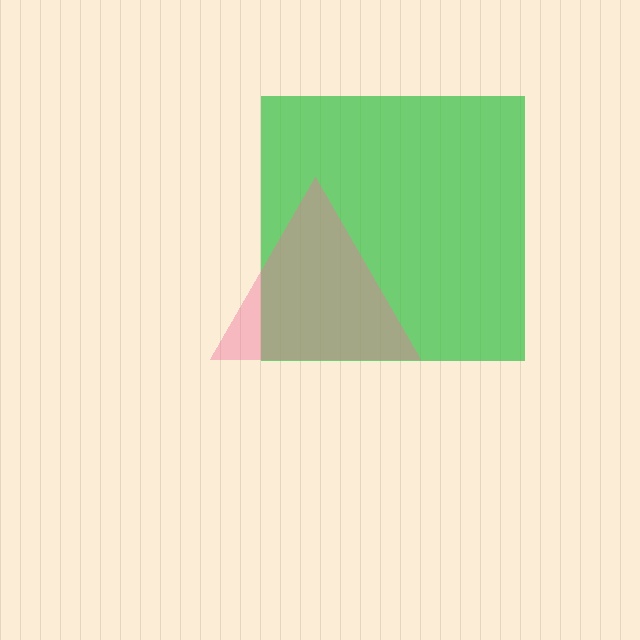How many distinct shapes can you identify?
There are 2 distinct shapes: a green square, a pink triangle.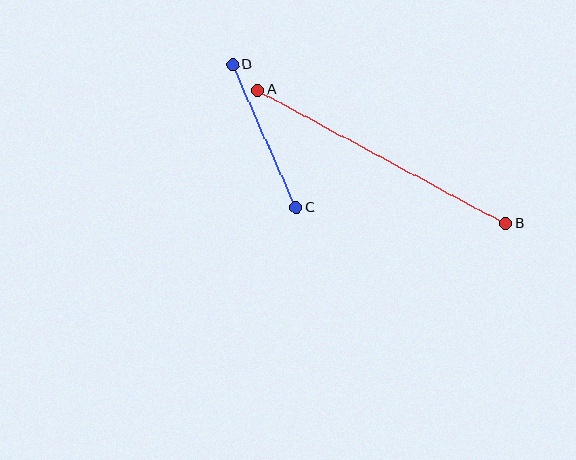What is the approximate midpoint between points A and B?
The midpoint is at approximately (382, 157) pixels.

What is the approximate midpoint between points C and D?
The midpoint is at approximately (264, 136) pixels.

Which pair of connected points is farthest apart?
Points A and B are farthest apart.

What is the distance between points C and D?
The distance is approximately 156 pixels.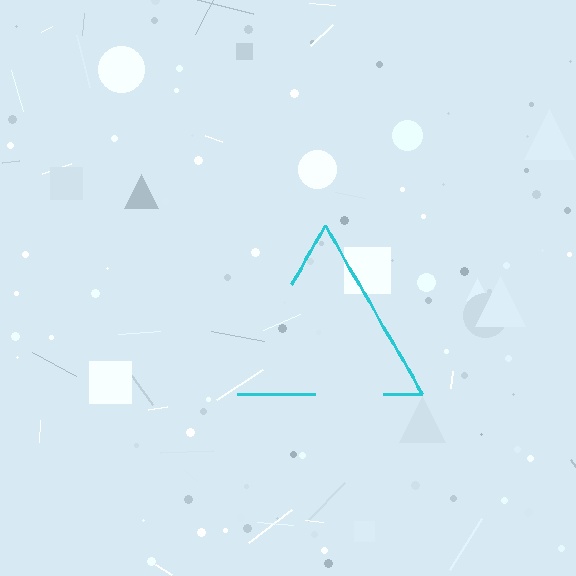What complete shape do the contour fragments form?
The contour fragments form a triangle.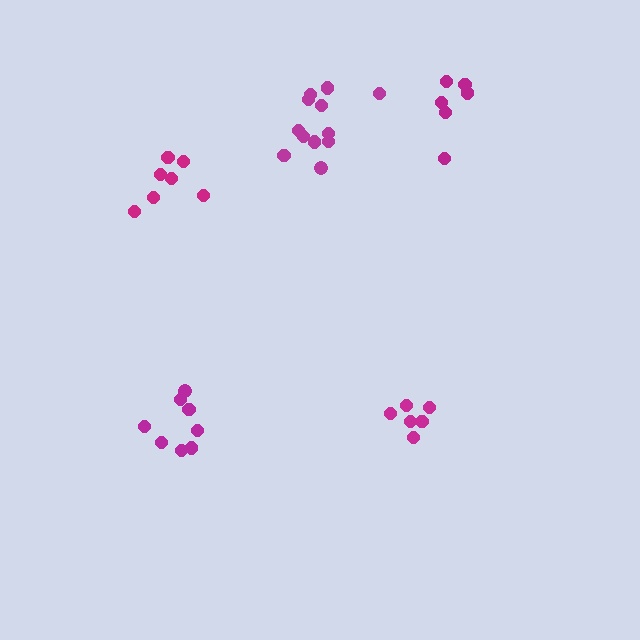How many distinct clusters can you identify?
There are 5 distinct clusters.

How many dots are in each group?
Group 1: 8 dots, Group 2: 7 dots, Group 3: 6 dots, Group 4: 6 dots, Group 5: 12 dots (39 total).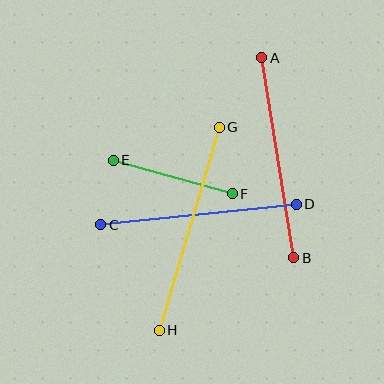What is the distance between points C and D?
The distance is approximately 196 pixels.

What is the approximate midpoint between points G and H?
The midpoint is at approximately (189, 229) pixels.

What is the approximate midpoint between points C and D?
The midpoint is at approximately (199, 214) pixels.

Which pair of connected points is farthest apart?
Points G and H are farthest apart.